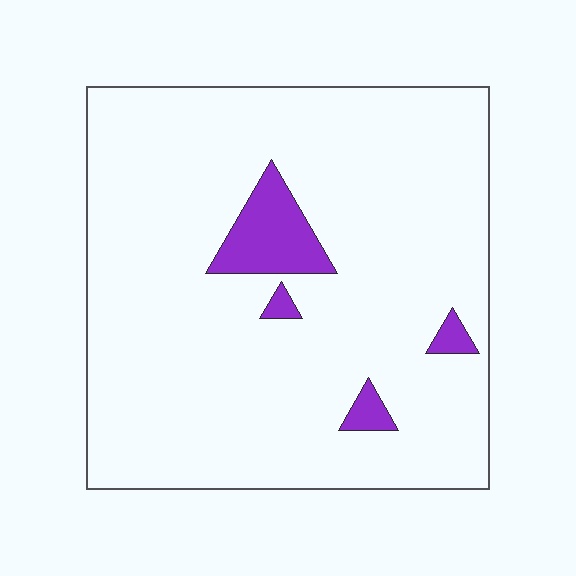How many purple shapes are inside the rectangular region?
4.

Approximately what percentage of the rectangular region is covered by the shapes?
Approximately 5%.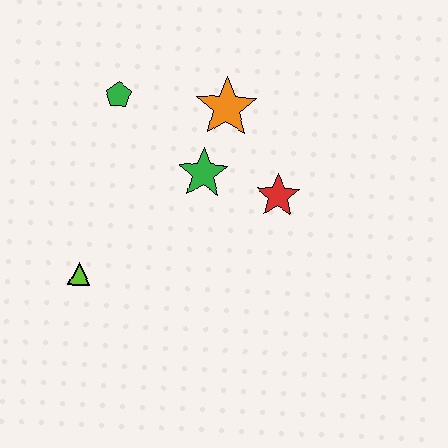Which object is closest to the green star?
The orange star is closest to the green star.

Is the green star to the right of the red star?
No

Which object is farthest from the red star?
The lime triangle is farthest from the red star.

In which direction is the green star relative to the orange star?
The green star is below the orange star.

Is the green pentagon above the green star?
Yes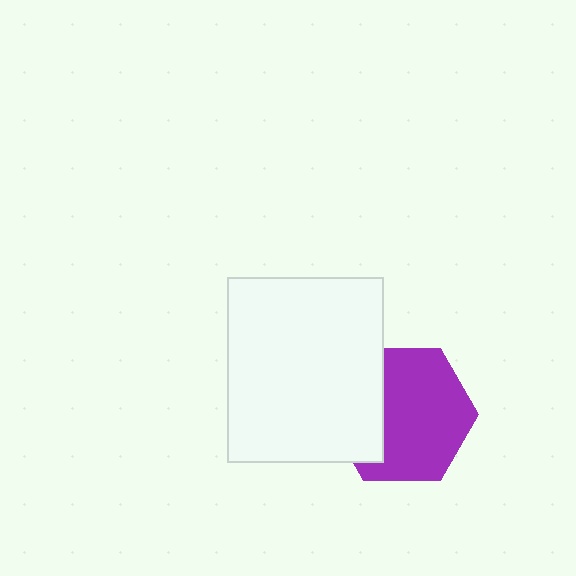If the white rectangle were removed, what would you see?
You would see the complete purple hexagon.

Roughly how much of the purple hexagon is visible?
Most of it is visible (roughly 69%).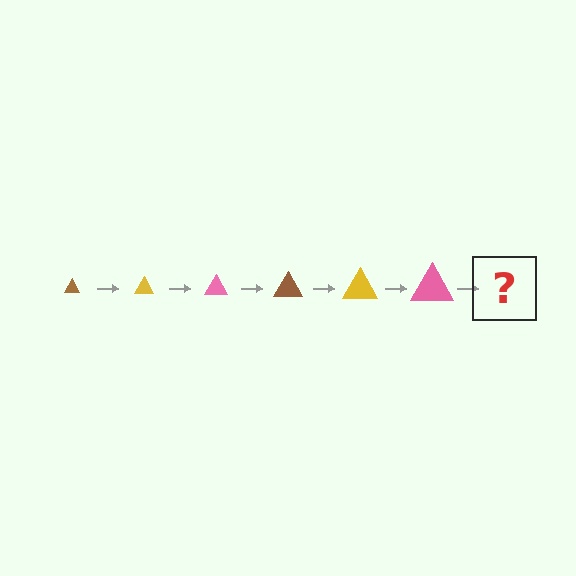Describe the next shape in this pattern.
It should be a brown triangle, larger than the previous one.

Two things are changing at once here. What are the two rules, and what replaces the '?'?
The two rules are that the triangle grows larger each step and the color cycles through brown, yellow, and pink. The '?' should be a brown triangle, larger than the previous one.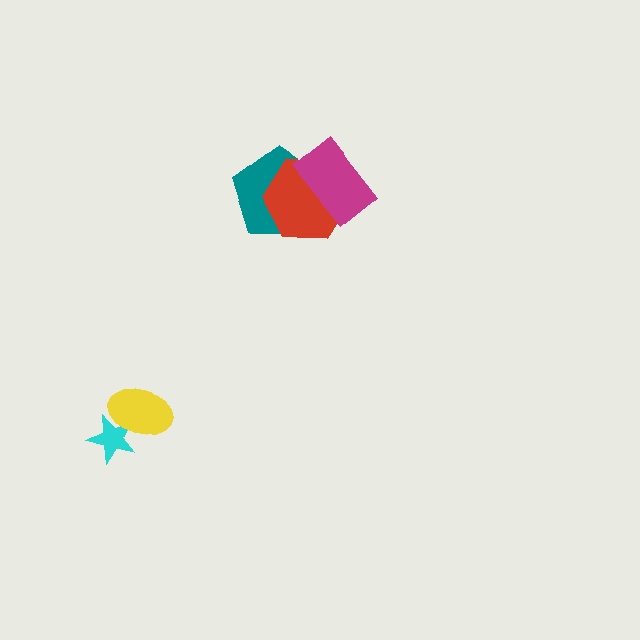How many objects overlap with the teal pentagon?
2 objects overlap with the teal pentagon.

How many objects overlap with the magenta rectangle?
2 objects overlap with the magenta rectangle.